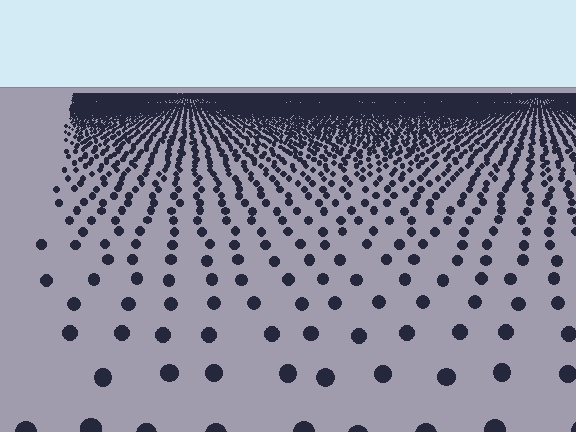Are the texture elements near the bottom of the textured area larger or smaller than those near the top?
Larger. Near the bottom, elements are closer to the viewer and appear at a bigger on-screen size.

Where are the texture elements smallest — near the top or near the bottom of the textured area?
Near the top.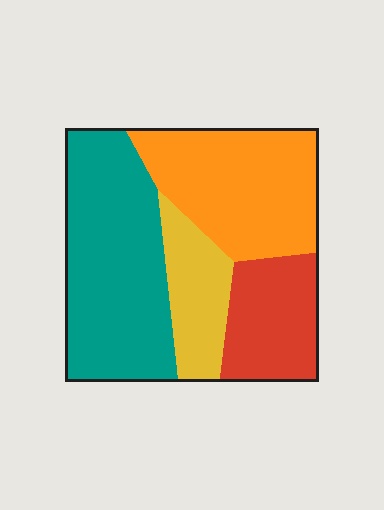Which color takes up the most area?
Teal, at roughly 40%.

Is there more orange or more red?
Orange.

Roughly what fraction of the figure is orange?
Orange takes up about one third (1/3) of the figure.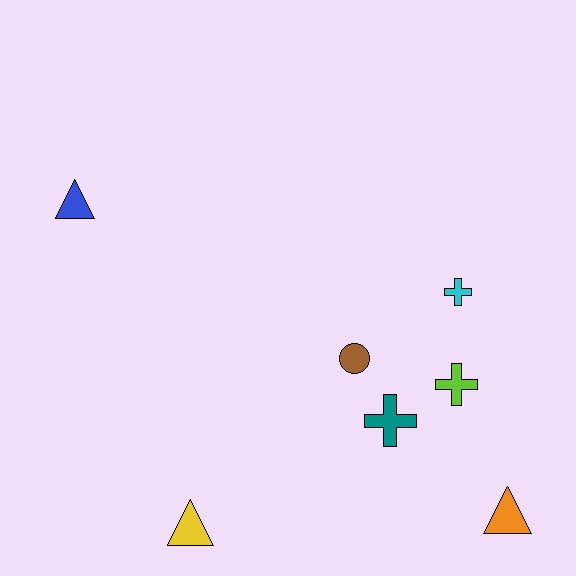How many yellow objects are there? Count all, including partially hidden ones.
There is 1 yellow object.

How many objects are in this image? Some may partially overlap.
There are 7 objects.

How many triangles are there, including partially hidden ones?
There are 3 triangles.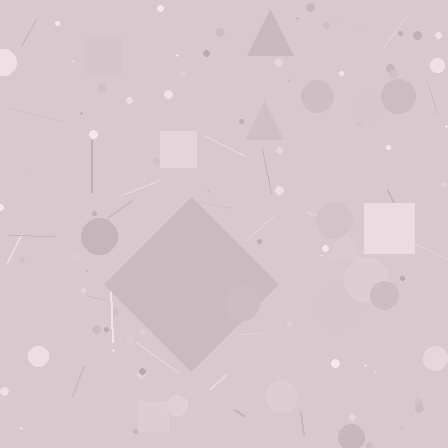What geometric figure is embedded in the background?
A diamond is embedded in the background.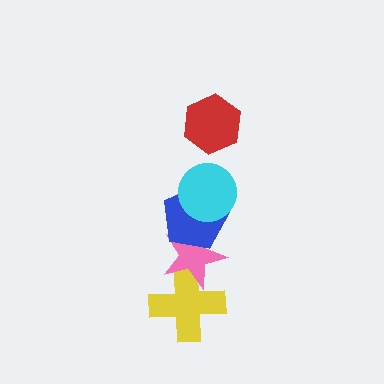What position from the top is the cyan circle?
The cyan circle is 2nd from the top.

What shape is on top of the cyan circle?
The red hexagon is on top of the cyan circle.